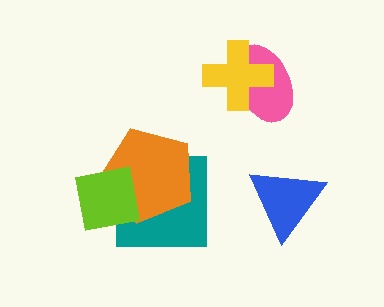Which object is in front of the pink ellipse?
The yellow cross is in front of the pink ellipse.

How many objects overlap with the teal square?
2 objects overlap with the teal square.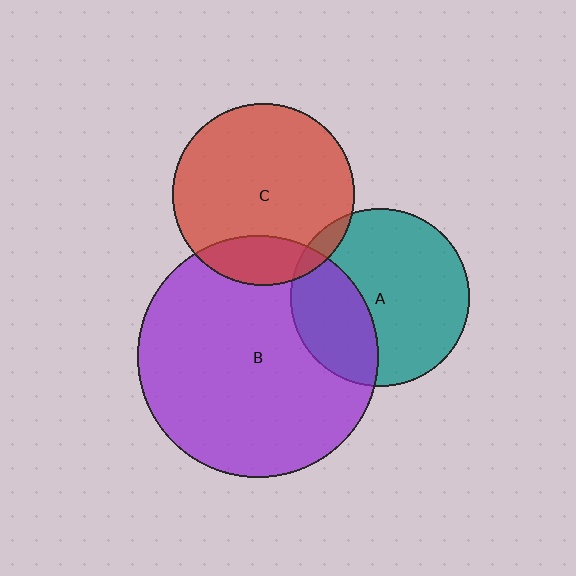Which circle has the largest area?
Circle B (purple).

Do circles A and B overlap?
Yes.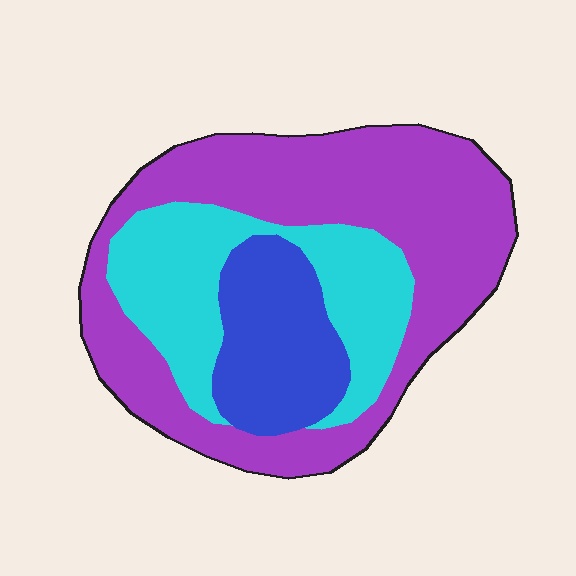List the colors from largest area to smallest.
From largest to smallest: purple, cyan, blue.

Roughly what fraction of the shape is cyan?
Cyan takes up between a sixth and a third of the shape.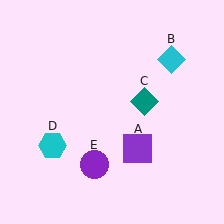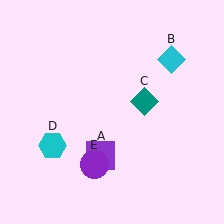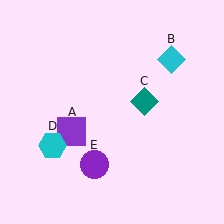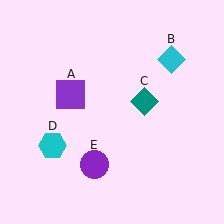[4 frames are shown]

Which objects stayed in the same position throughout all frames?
Cyan diamond (object B) and teal diamond (object C) and cyan hexagon (object D) and purple circle (object E) remained stationary.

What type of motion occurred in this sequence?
The purple square (object A) rotated clockwise around the center of the scene.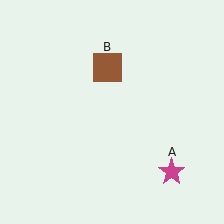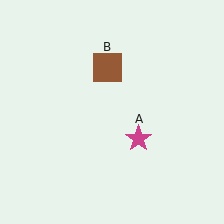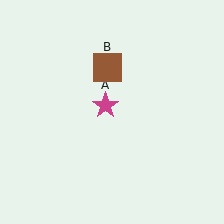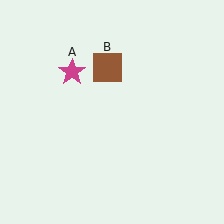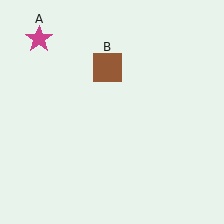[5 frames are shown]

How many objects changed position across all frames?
1 object changed position: magenta star (object A).